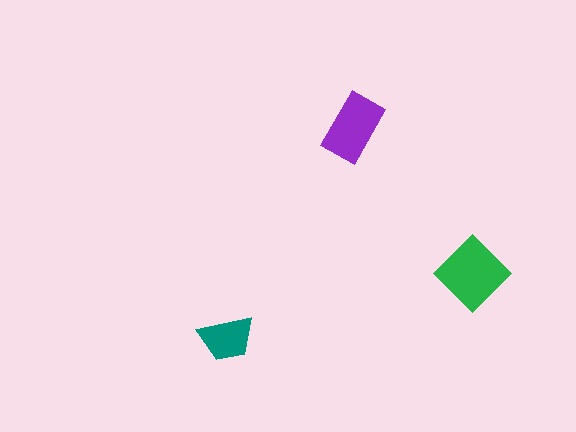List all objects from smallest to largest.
The teal trapezoid, the purple rectangle, the green diamond.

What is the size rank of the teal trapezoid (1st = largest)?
3rd.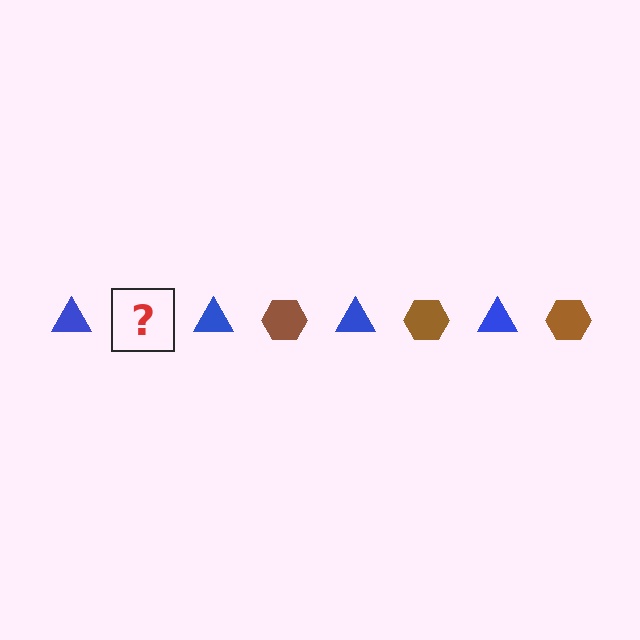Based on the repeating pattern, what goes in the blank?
The blank should be a brown hexagon.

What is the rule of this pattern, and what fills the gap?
The rule is that the pattern alternates between blue triangle and brown hexagon. The gap should be filled with a brown hexagon.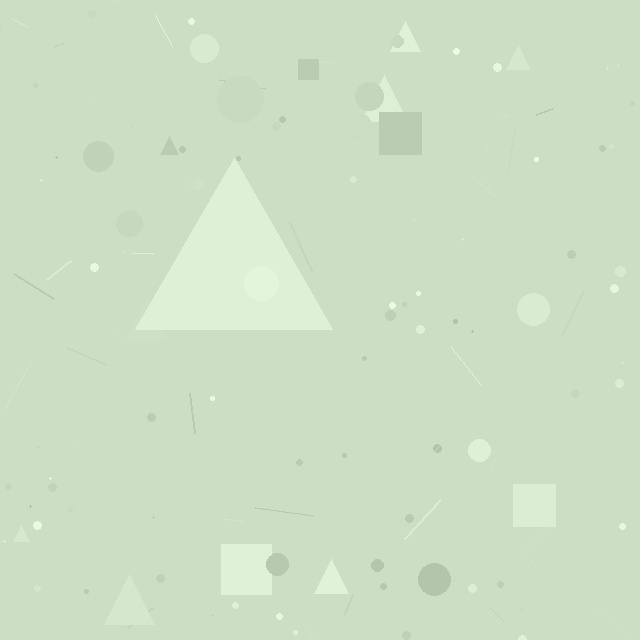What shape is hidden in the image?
A triangle is hidden in the image.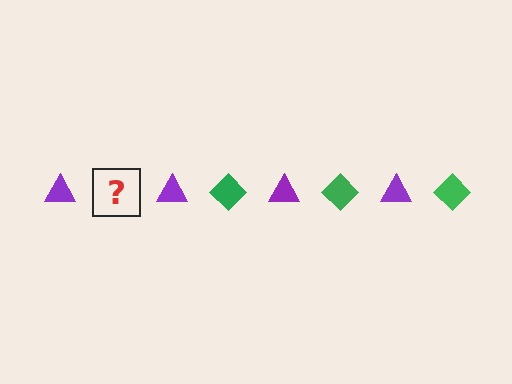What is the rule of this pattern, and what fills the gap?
The rule is that the pattern alternates between purple triangle and green diamond. The gap should be filled with a green diamond.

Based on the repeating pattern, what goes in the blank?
The blank should be a green diamond.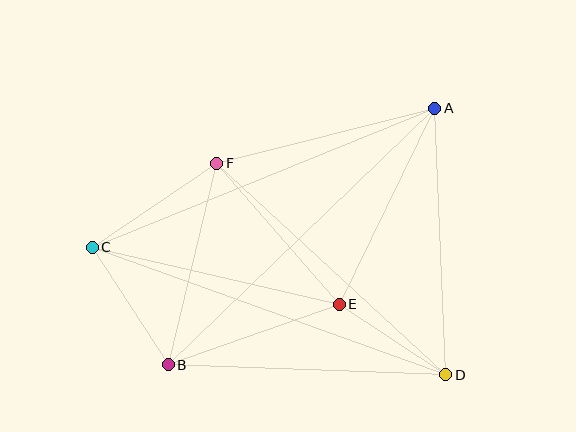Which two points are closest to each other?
Points D and E are closest to each other.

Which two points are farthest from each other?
Points C and D are farthest from each other.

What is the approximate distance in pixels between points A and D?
The distance between A and D is approximately 267 pixels.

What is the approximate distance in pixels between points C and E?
The distance between C and E is approximately 253 pixels.